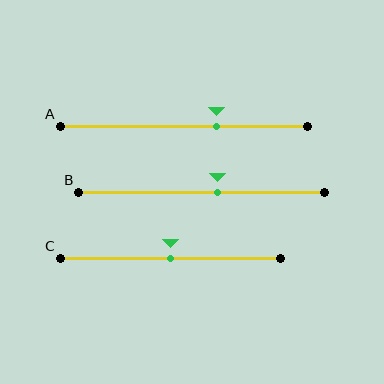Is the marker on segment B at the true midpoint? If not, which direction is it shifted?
No, the marker on segment B is shifted to the right by about 6% of the segment length.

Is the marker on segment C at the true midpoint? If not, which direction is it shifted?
Yes, the marker on segment C is at the true midpoint.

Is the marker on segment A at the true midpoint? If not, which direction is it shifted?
No, the marker on segment A is shifted to the right by about 13% of the segment length.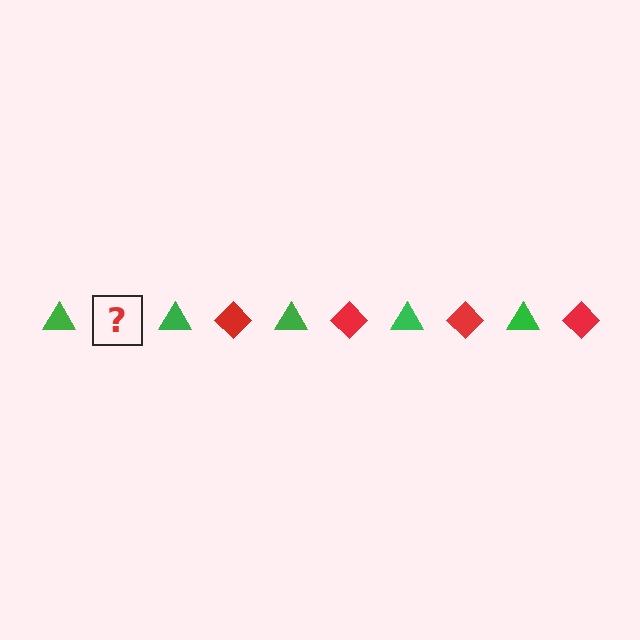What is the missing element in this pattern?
The missing element is a red diamond.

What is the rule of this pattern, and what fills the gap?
The rule is that the pattern alternates between green triangle and red diamond. The gap should be filled with a red diamond.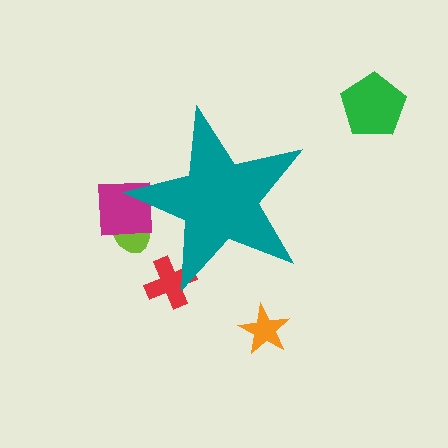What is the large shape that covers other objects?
A teal star.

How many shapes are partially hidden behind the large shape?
3 shapes are partially hidden.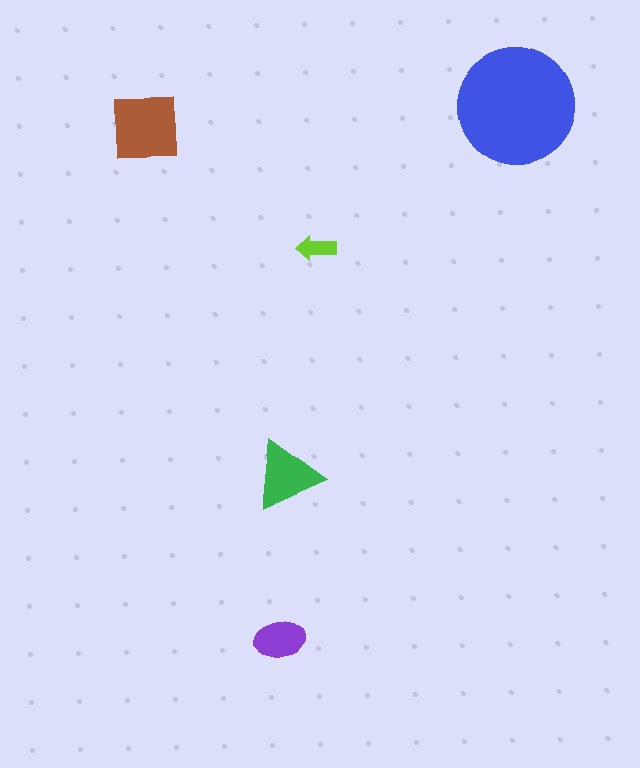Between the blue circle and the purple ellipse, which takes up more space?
The blue circle.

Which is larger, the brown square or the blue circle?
The blue circle.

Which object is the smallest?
The lime arrow.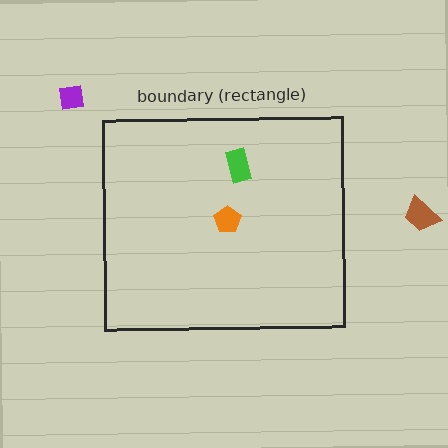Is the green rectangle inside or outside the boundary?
Inside.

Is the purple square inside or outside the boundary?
Outside.